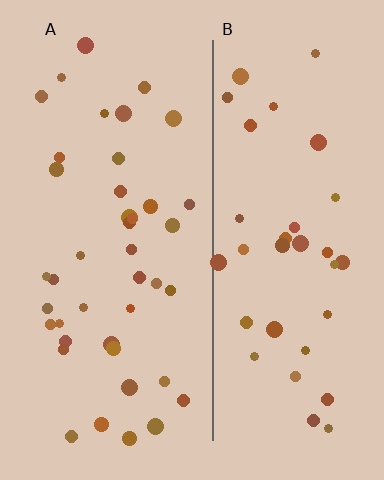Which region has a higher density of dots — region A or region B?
A (the left).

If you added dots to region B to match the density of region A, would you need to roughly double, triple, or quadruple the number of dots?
Approximately double.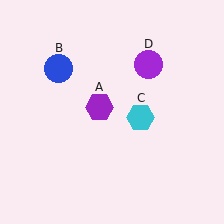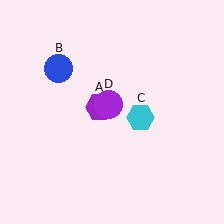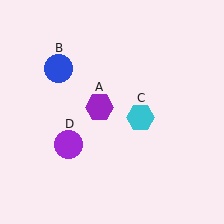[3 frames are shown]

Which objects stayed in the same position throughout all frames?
Purple hexagon (object A) and blue circle (object B) and cyan hexagon (object C) remained stationary.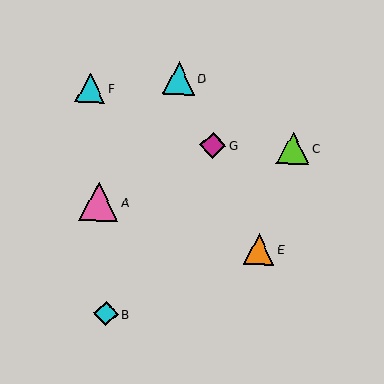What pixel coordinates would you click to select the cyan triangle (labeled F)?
Click at (90, 88) to select the cyan triangle F.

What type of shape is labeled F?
Shape F is a cyan triangle.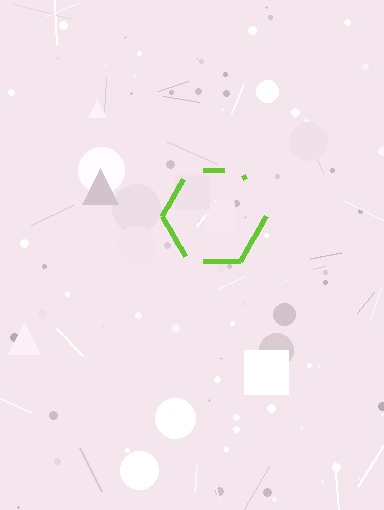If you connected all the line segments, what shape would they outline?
They would outline a hexagon.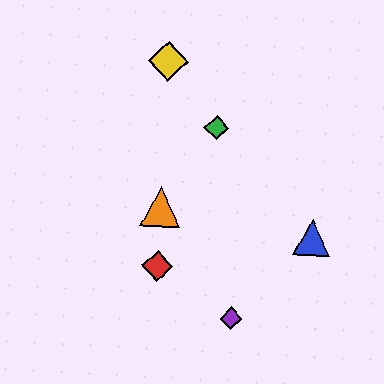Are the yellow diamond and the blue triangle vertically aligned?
No, the yellow diamond is at x≈168 and the blue triangle is at x≈312.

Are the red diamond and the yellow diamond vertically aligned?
Yes, both are at x≈158.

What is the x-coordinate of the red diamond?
The red diamond is at x≈158.